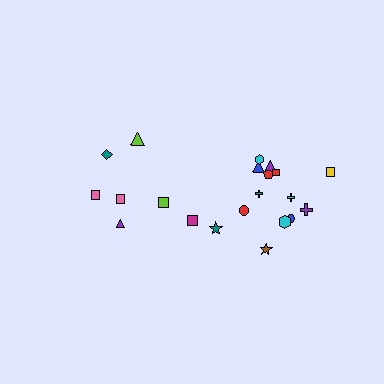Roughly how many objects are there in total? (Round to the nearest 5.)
Roughly 20 objects in total.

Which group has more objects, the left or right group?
The right group.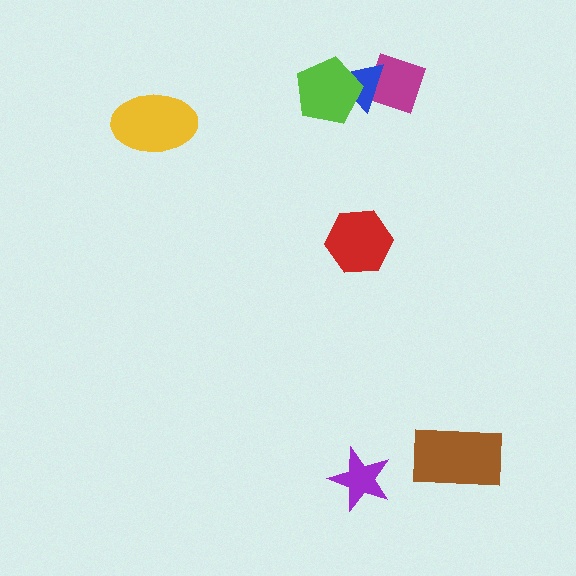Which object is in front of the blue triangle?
The lime pentagon is in front of the blue triangle.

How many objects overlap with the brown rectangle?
0 objects overlap with the brown rectangle.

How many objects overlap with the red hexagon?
0 objects overlap with the red hexagon.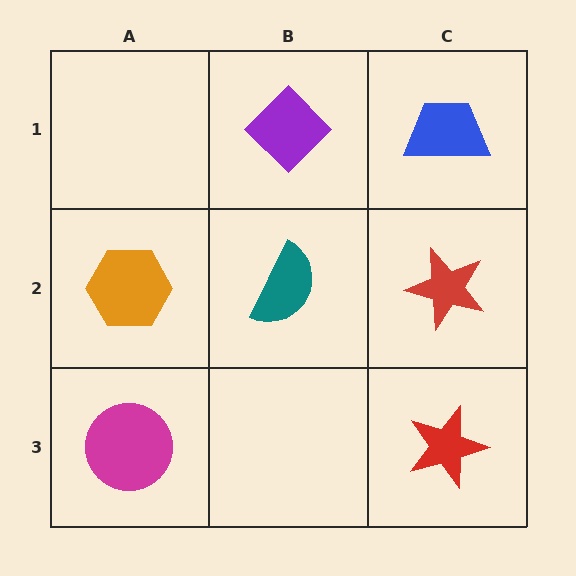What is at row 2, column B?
A teal semicircle.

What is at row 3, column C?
A red star.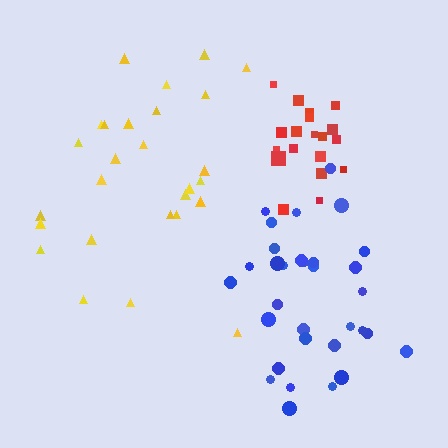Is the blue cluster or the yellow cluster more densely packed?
Blue.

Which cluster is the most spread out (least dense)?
Yellow.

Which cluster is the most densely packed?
Red.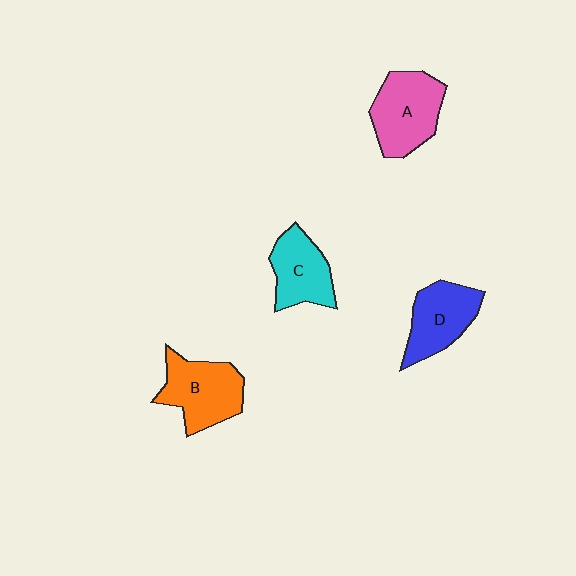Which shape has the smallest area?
Shape C (cyan).